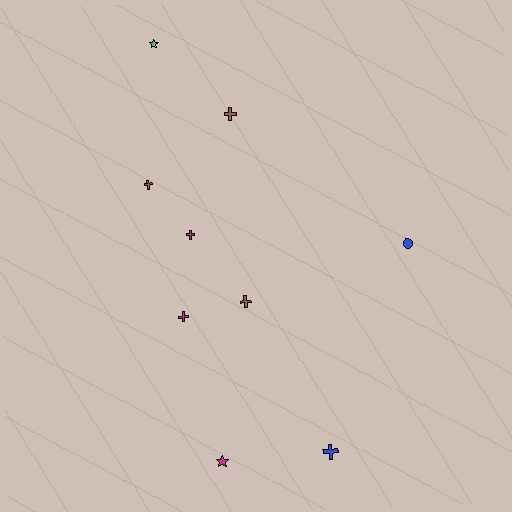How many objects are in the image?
There are 9 objects.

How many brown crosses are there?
There are 3 brown crosses.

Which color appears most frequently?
Brown, with 3 objects.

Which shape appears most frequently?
Cross, with 6 objects.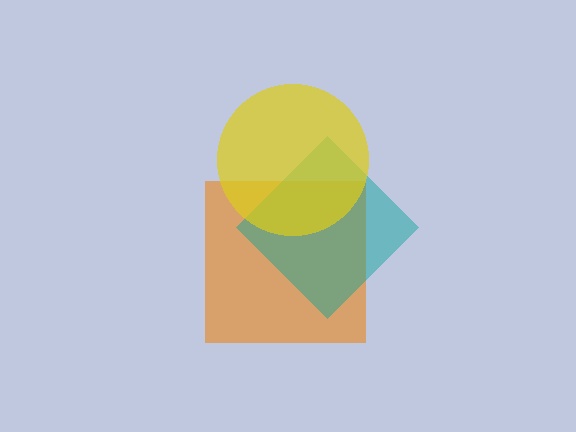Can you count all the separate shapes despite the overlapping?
Yes, there are 3 separate shapes.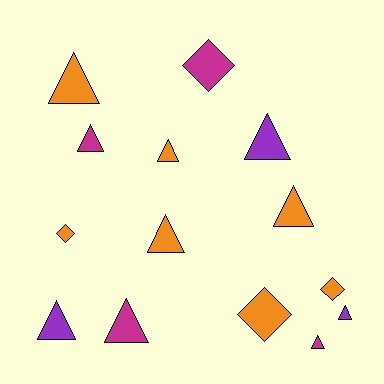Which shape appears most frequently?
Triangle, with 10 objects.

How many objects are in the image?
There are 14 objects.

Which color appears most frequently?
Orange, with 7 objects.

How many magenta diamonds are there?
There is 1 magenta diamond.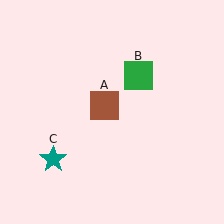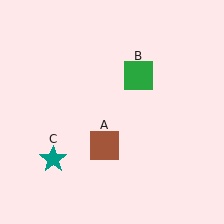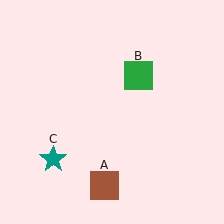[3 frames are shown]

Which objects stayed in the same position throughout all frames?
Green square (object B) and teal star (object C) remained stationary.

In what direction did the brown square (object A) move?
The brown square (object A) moved down.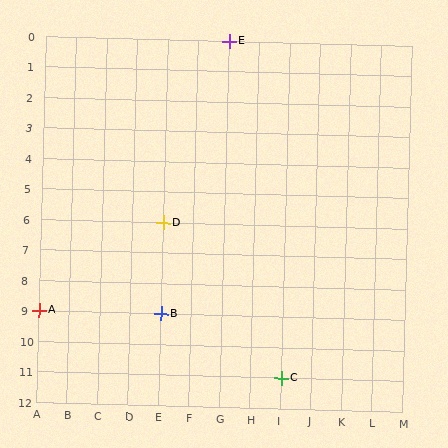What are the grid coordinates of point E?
Point E is at grid coordinates (G, 0).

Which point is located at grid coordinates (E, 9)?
Point B is at (E, 9).